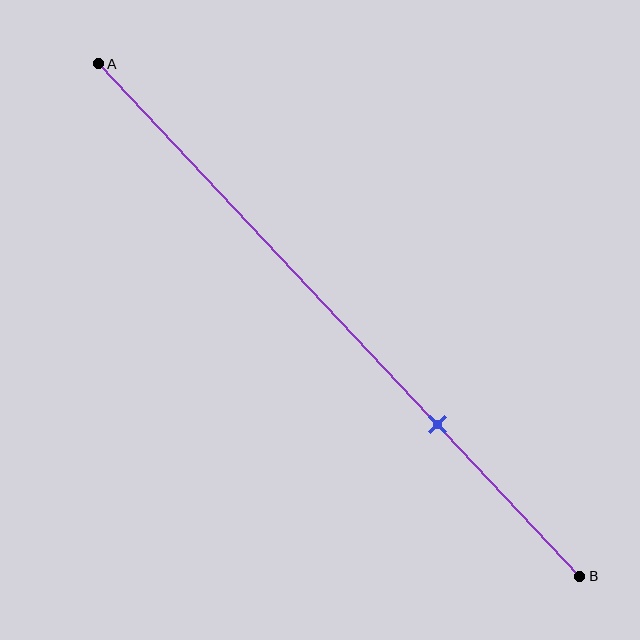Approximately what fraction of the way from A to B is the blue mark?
The blue mark is approximately 70% of the way from A to B.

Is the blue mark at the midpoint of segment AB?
No, the mark is at about 70% from A, not at the 50% midpoint.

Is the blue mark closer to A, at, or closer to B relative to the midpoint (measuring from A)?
The blue mark is closer to point B than the midpoint of segment AB.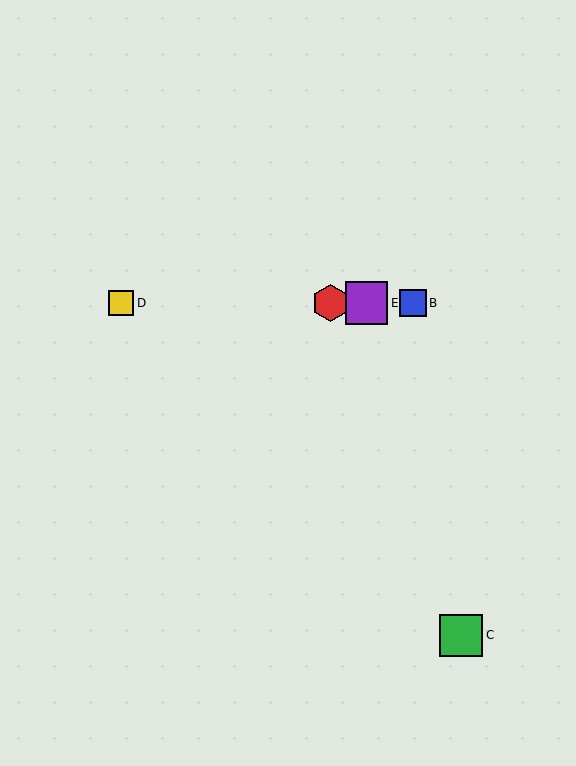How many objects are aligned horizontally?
4 objects (A, B, D, E) are aligned horizontally.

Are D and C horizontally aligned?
No, D is at y≈303 and C is at y≈635.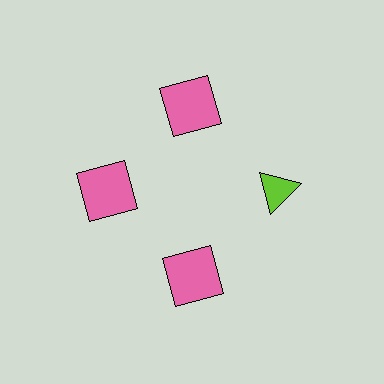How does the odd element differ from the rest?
It differs in both color (lime instead of pink) and shape (triangle instead of square).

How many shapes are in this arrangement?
There are 4 shapes arranged in a ring pattern.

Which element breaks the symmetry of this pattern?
The lime triangle at roughly the 3 o'clock position breaks the symmetry. All other shapes are pink squares.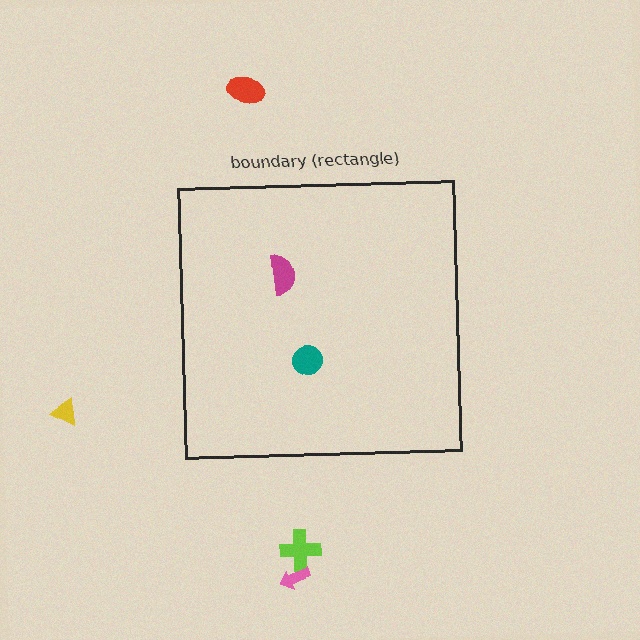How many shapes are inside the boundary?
2 inside, 4 outside.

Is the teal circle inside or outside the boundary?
Inside.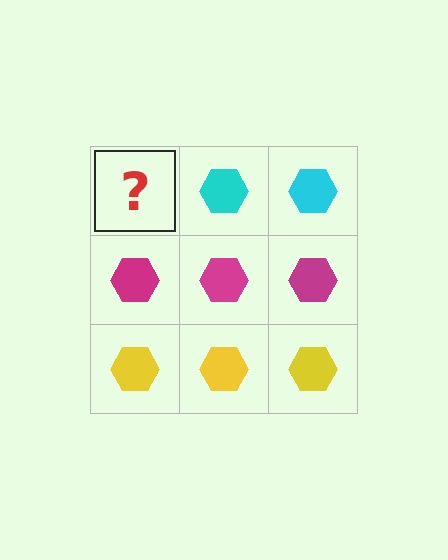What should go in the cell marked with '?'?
The missing cell should contain a cyan hexagon.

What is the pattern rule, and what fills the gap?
The rule is that each row has a consistent color. The gap should be filled with a cyan hexagon.